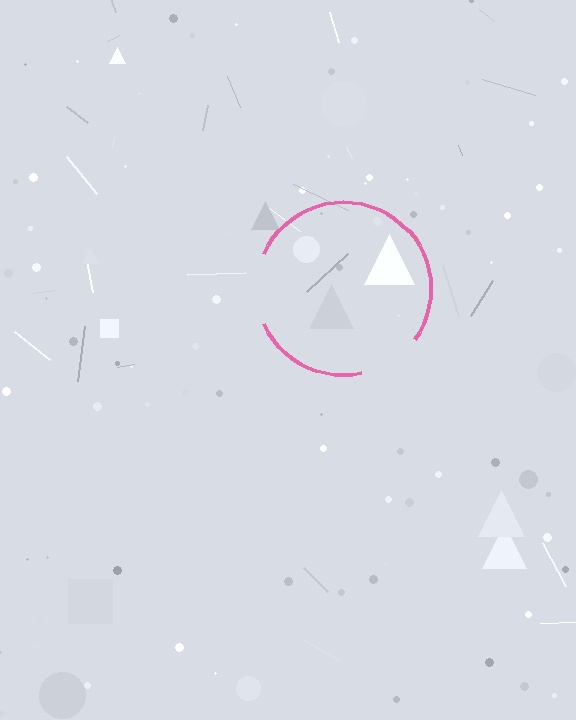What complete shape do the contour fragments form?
The contour fragments form a circle.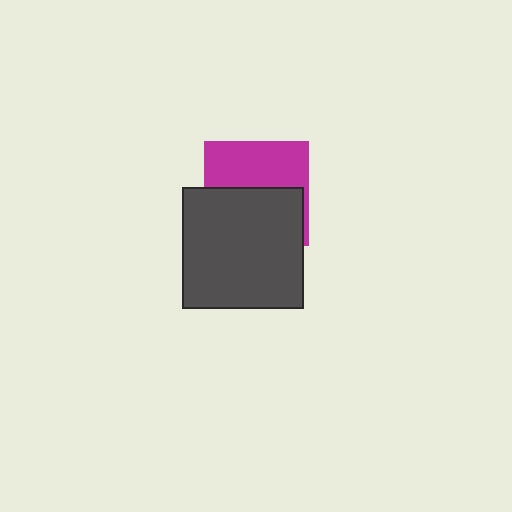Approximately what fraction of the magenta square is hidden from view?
Roughly 53% of the magenta square is hidden behind the dark gray square.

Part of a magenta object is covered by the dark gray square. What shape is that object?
It is a square.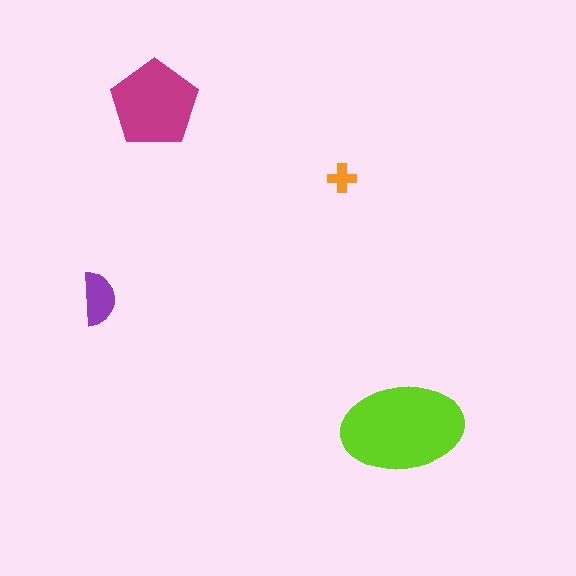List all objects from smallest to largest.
The orange cross, the purple semicircle, the magenta pentagon, the lime ellipse.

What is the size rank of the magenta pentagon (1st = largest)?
2nd.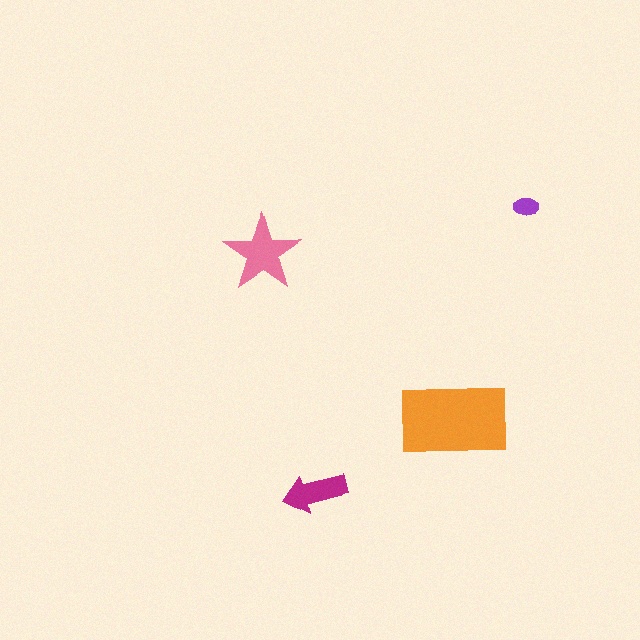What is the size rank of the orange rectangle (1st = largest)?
1st.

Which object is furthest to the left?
The pink star is leftmost.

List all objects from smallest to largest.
The purple ellipse, the magenta arrow, the pink star, the orange rectangle.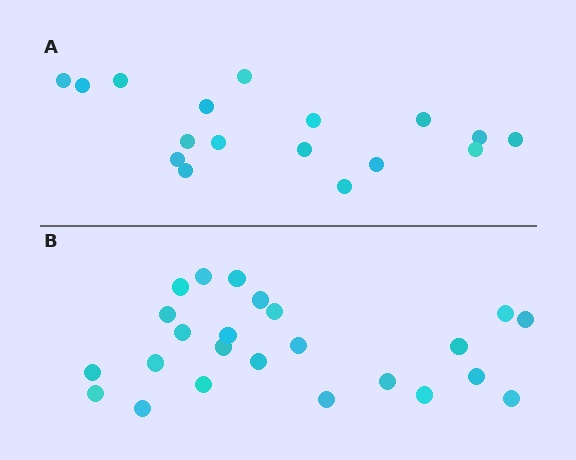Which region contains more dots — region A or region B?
Region B (the bottom region) has more dots.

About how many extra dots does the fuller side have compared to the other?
Region B has roughly 8 or so more dots than region A.